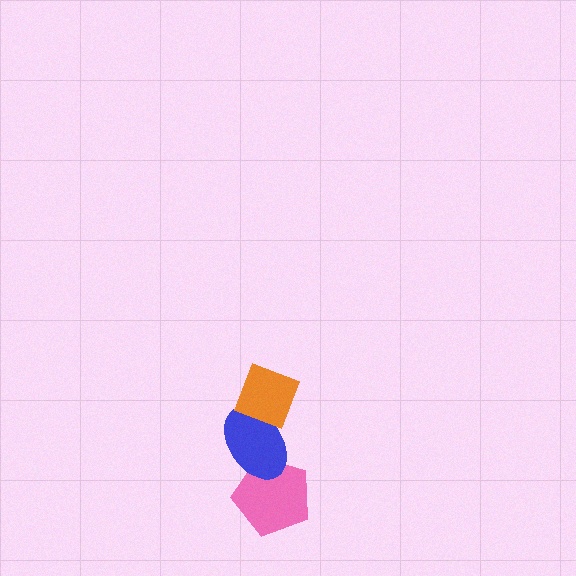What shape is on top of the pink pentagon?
The blue ellipse is on top of the pink pentagon.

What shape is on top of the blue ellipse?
The orange diamond is on top of the blue ellipse.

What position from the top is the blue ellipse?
The blue ellipse is 2nd from the top.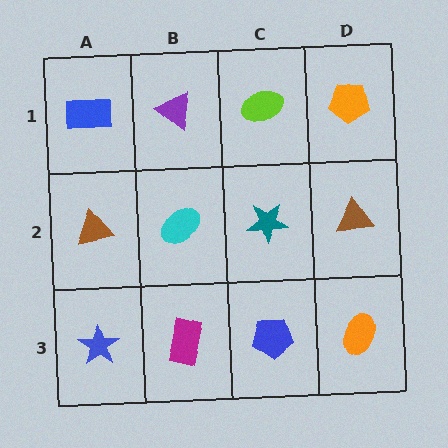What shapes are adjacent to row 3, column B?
A cyan ellipse (row 2, column B), a blue star (row 3, column A), a blue pentagon (row 3, column C).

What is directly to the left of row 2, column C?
A cyan ellipse.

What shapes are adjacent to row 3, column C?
A teal star (row 2, column C), a magenta rectangle (row 3, column B), an orange ellipse (row 3, column D).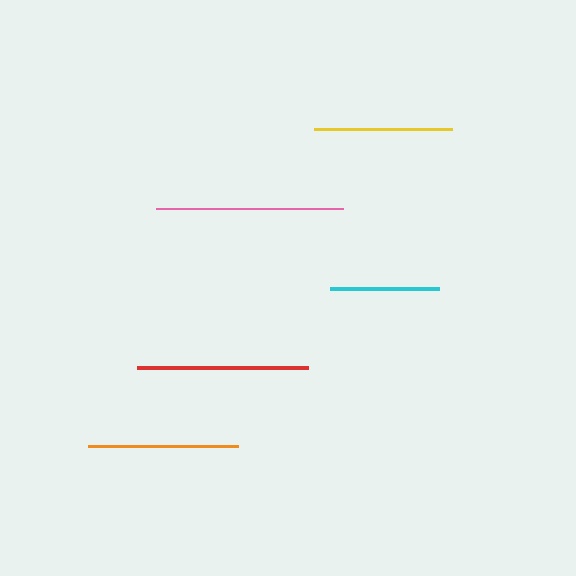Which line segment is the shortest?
The cyan line is the shortest at approximately 109 pixels.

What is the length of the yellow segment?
The yellow segment is approximately 138 pixels long.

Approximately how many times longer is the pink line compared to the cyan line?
The pink line is approximately 1.7 times the length of the cyan line.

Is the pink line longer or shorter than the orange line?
The pink line is longer than the orange line.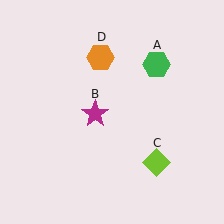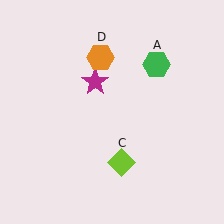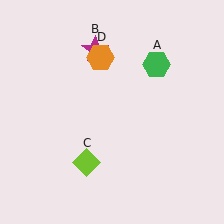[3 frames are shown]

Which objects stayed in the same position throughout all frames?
Green hexagon (object A) and orange hexagon (object D) remained stationary.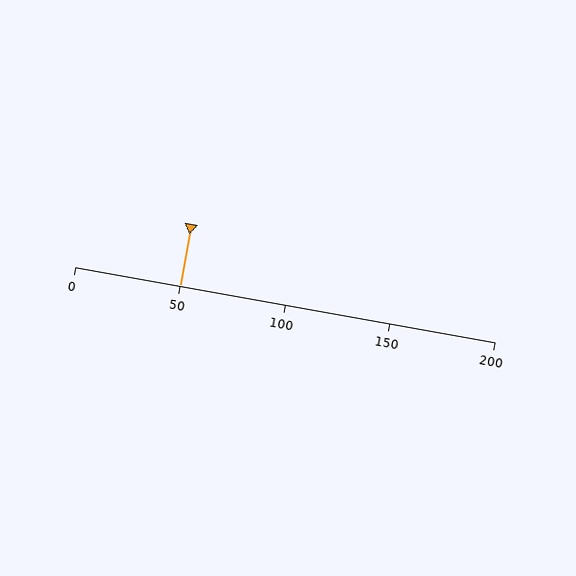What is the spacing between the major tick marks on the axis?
The major ticks are spaced 50 apart.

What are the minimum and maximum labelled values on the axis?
The axis runs from 0 to 200.